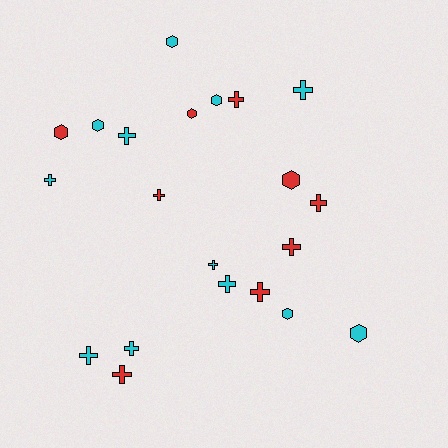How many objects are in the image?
There are 21 objects.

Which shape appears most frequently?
Cross, with 13 objects.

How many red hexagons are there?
There are 3 red hexagons.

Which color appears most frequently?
Cyan, with 12 objects.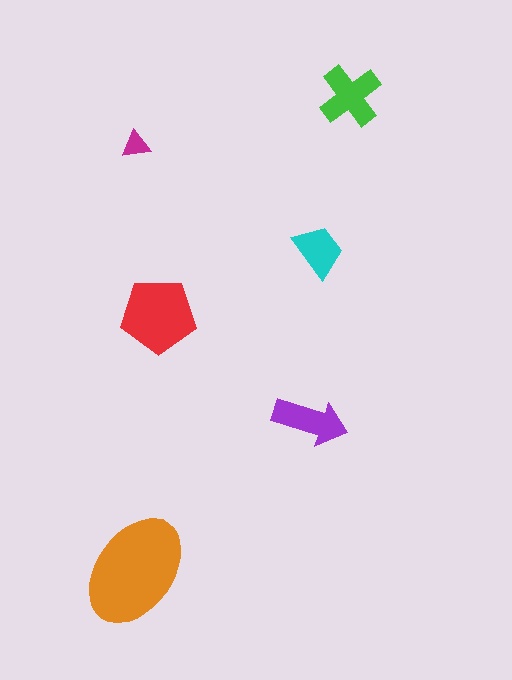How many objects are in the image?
There are 6 objects in the image.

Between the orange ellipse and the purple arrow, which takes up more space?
The orange ellipse.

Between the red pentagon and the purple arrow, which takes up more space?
The red pentagon.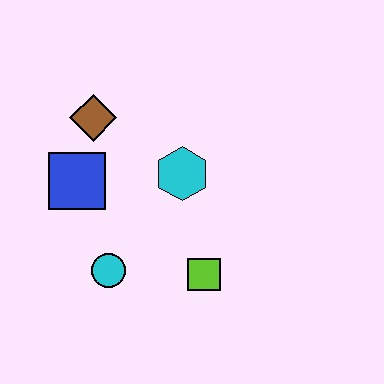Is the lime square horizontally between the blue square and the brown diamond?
No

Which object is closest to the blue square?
The brown diamond is closest to the blue square.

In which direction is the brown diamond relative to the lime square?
The brown diamond is above the lime square.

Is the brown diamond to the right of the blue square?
Yes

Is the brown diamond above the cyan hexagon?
Yes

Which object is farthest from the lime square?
The brown diamond is farthest from the lime square.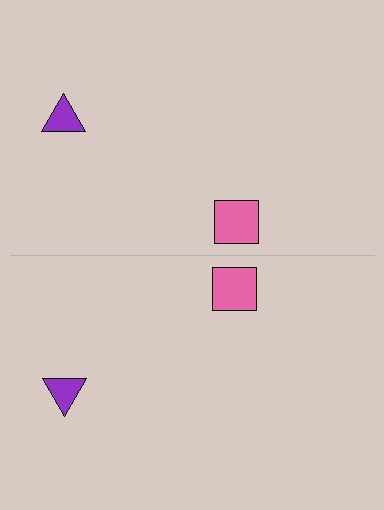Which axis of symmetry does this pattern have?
The pattern has a horizontal axis of symmetry running through the center of the image.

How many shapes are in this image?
There are 4 shapes in this image.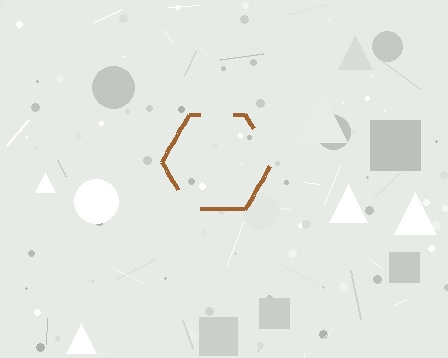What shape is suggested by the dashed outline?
The dashed outline suggests a hexagon.